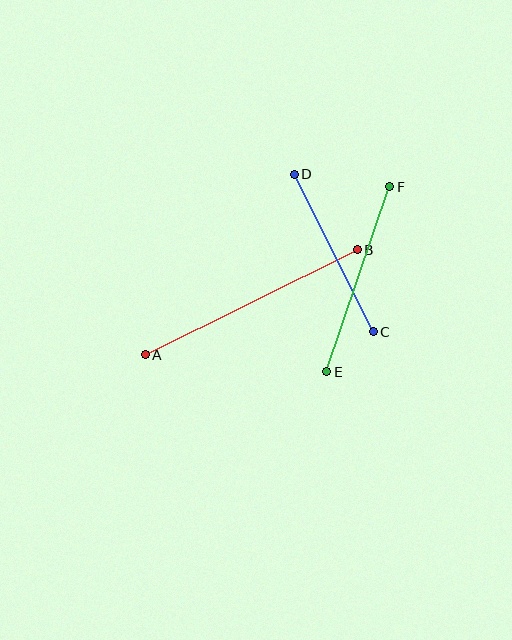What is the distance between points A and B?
The distance is approximately 237 pixels.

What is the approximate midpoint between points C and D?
The midpoint is at approximately (334, 253) pixels.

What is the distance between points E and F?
The distance is approximately 196 pixels.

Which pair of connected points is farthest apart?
Points A and B are farthest apart.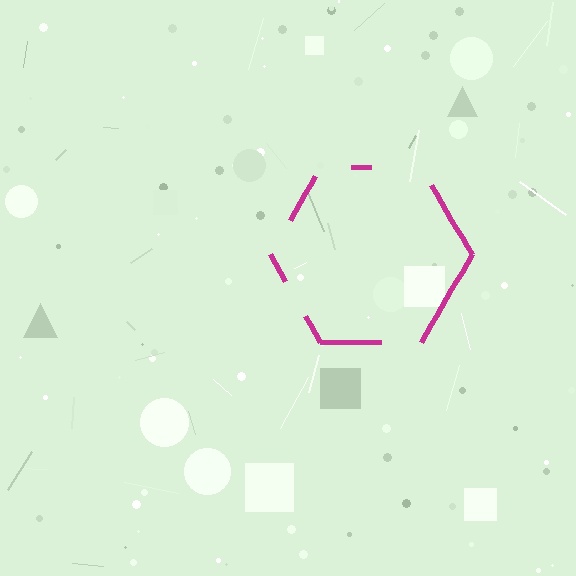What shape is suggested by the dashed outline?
The dashed outline suggests a hexagon.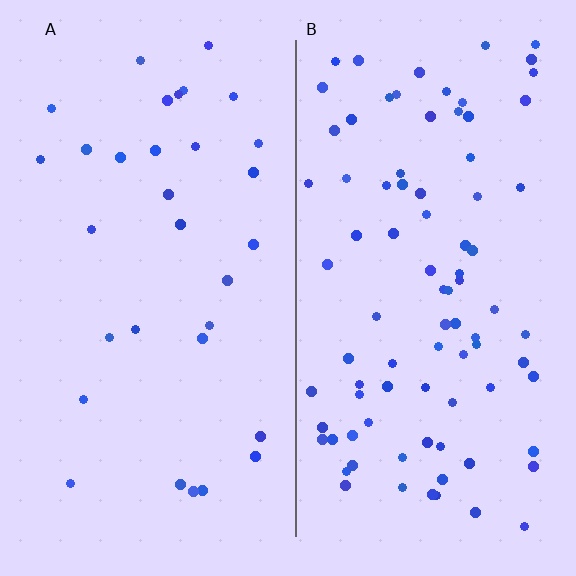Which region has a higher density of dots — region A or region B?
B (the right).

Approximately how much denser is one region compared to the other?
Approximately 2.8× — region B over region A.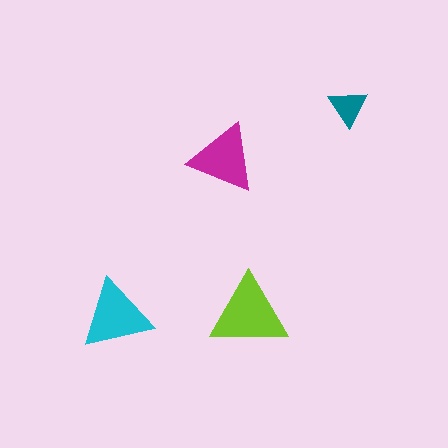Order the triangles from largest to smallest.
the lime one, the cyan one, the magenta one, the teal one.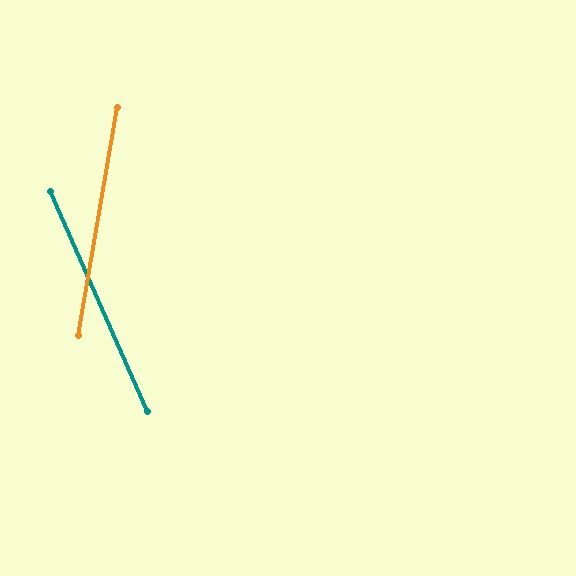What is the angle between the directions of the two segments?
Approximately 34 degrees.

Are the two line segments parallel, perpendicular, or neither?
Neither parallel nor perpendicular — they differ by about 34°.